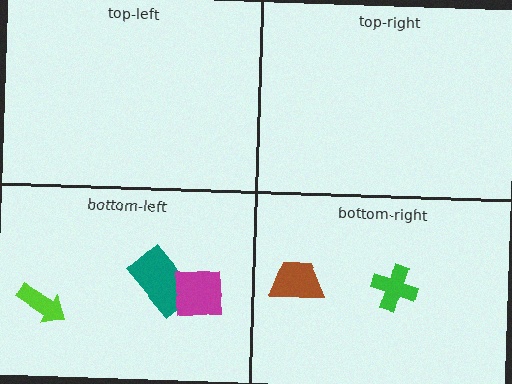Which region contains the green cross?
The bottom-right region.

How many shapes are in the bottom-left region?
3.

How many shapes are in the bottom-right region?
2.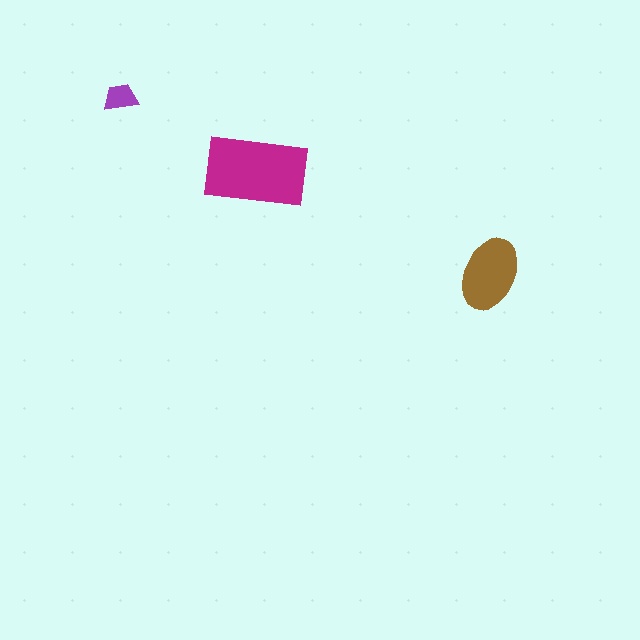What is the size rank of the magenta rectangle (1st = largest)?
1st.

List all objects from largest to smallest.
The magenta rectangle, the brown ellipse, the purple trapezoid.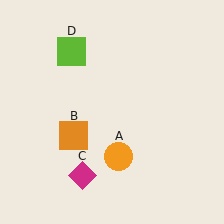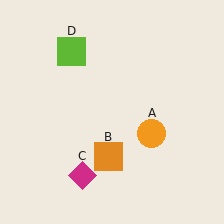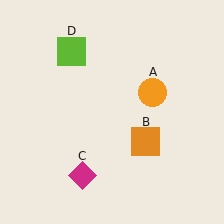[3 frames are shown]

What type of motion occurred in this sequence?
The orange circle (object A), orange square (object B) rotated counterclockwise around the center of the scene.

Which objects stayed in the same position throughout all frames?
Magenta diamond (object C) and lime square (object D) remained stationary.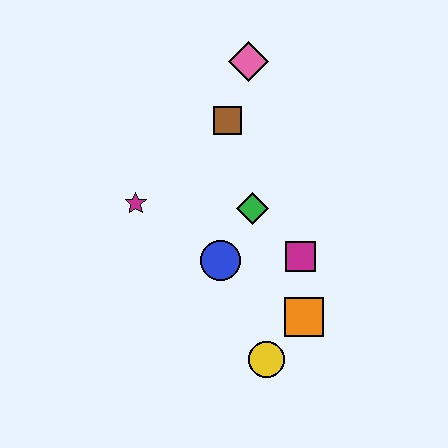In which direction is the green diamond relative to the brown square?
The green diamond is below the brown square.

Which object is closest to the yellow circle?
The orange square is closest to the yellow circle.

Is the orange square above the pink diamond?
No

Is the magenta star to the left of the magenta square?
Yes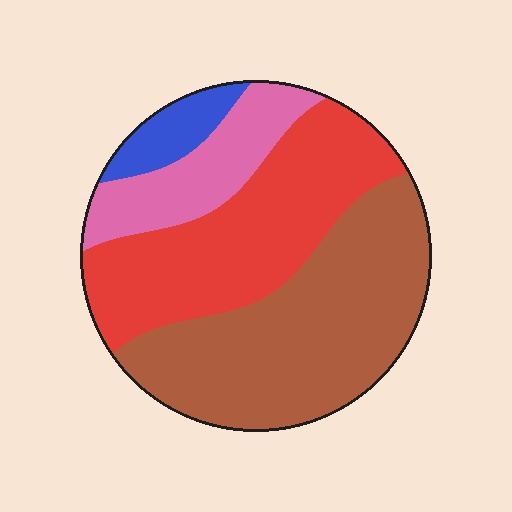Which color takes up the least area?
Blue, at roughly 5%.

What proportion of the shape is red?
Red covers 35% of the shape.